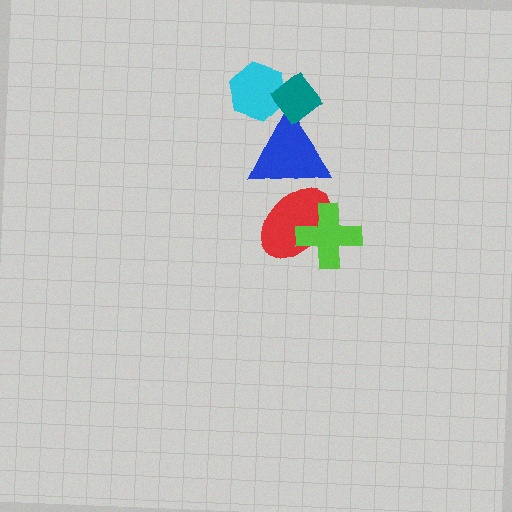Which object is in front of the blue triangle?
The teal diamond is in front of the blue triangle.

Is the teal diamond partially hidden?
No, no other shape covers it.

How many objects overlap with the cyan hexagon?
2 objects overlap with the cyan hexagon.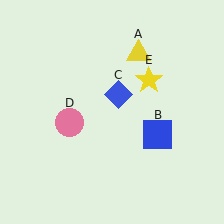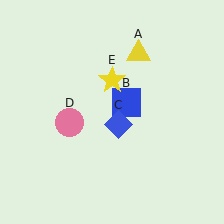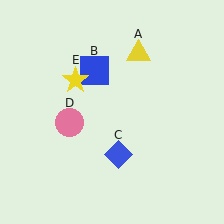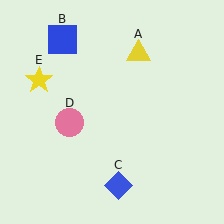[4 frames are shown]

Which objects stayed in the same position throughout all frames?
Yellow triangle (object A) and pink circle (object D) remained stationary.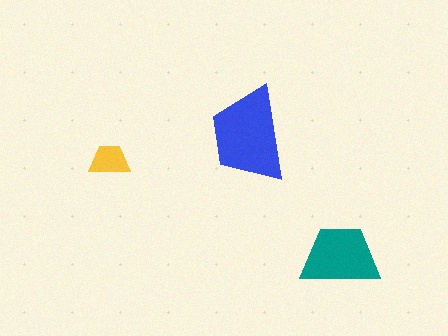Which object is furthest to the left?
The yellow trapezoid is leftmost.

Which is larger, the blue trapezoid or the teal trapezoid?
The blue one.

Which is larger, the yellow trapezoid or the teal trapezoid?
The teal one.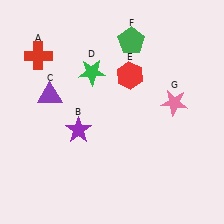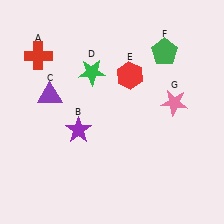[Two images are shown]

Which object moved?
The green pentagon (F) moved right.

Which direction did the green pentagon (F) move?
The green pentagon (F) moved right.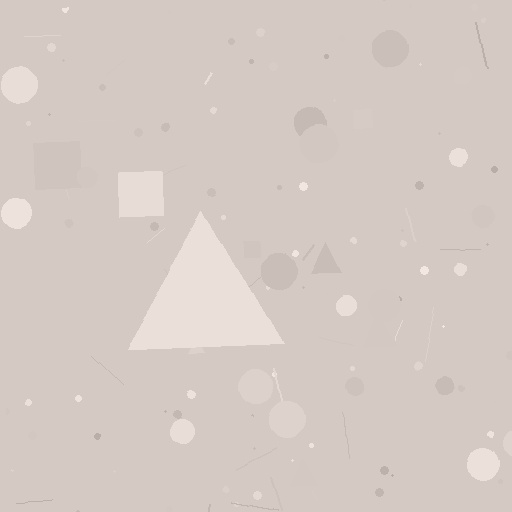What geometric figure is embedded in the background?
A triangle is embedded in the background.